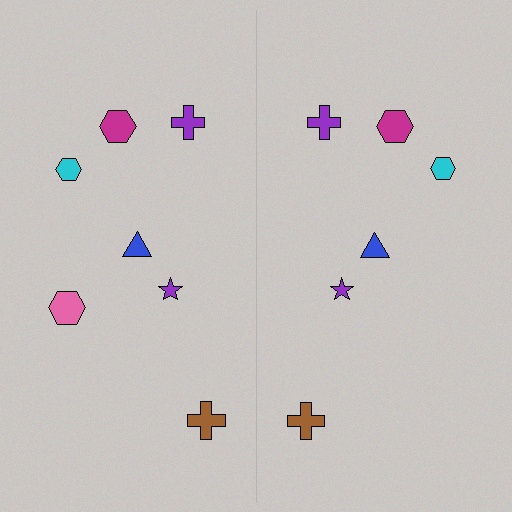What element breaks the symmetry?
A pink hexagon is missing from the right side.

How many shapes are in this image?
There are 13 shapes in this image.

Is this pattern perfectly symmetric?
No, the pattern is not perfectly symmetric. A pink hexagon is missing from the right side.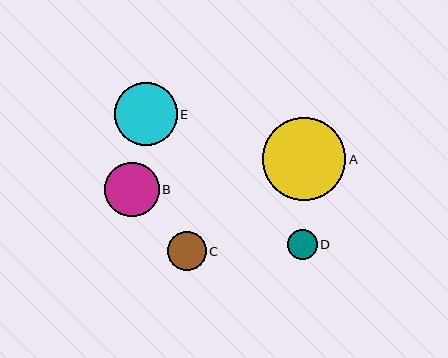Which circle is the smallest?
Circle D is the smallest with a size of approximately 30 pixels.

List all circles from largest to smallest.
From largest to smallest: A, E, B, C, D.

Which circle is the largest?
Circle A is the largest with a size of approximately 83 pixels.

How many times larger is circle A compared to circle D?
Circle A is approximately 2.8 times the size of circle D.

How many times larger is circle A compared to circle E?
Circle A is approximately 1.3 times the size of circle E.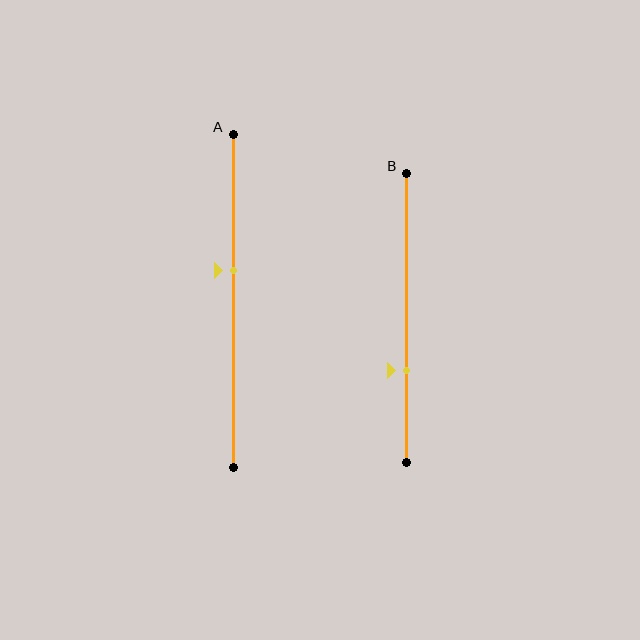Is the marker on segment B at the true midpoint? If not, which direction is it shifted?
No, the marker on segment B is shifted downward by about 18% of the segment length.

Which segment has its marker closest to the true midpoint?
Segment A has its marker closest to the true midpoint.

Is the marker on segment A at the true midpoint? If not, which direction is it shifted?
No, the marker on segment A is shifted upward by about 9% of the segment length.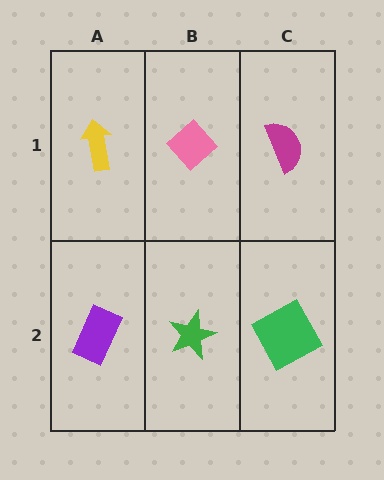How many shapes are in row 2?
3 shapes.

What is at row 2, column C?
A green square.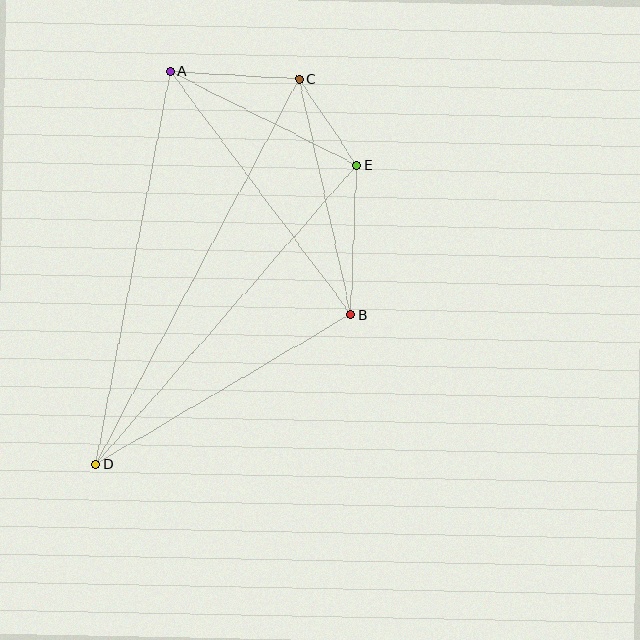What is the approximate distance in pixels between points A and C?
The distance between A and C is approximately 129 pixels.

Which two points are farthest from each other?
Points C and D are farthest from each other.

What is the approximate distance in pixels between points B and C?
The distance between B and C is approximately 241 pixels.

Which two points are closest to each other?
Points C and E are closest to each other.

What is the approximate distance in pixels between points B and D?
The distance between B and D is approximately 296 pixels.